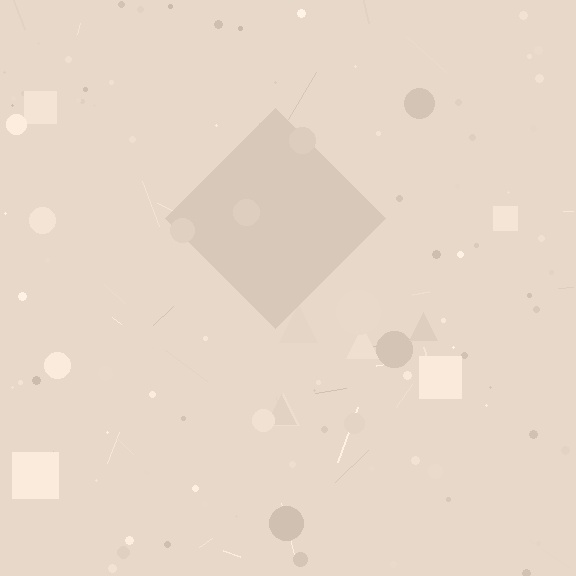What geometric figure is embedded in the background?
A diamond is embedded in the background.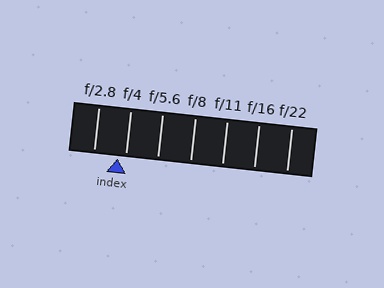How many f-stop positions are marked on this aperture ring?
There are 7 f-stop positions marked.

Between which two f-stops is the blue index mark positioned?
The index mark is between f/2.8 and f/4.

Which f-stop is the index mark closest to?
The index mark is closest to f/4.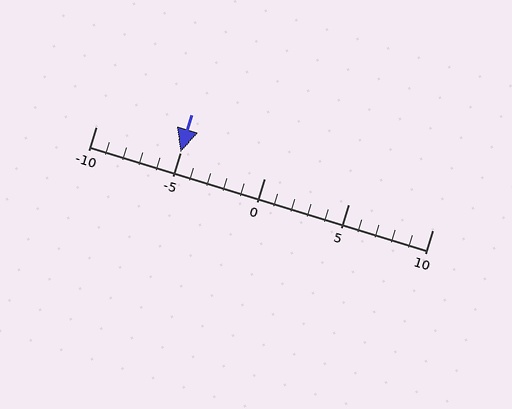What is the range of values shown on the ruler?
The ruler shows values from -10 to 10.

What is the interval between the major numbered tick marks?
The major tick marks are spaced 5 units apart.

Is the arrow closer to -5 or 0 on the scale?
The arrow is closer to -5.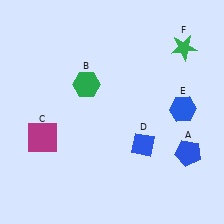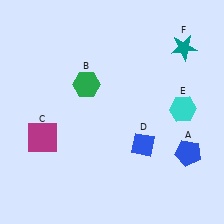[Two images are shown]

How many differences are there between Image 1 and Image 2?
There are 2 differences between the two images.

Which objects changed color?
E changed from blue to cyan. F changed from green to teal.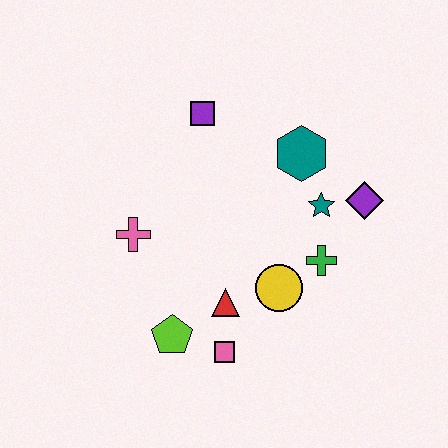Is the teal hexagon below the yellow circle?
No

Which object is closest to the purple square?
The teal hexagon is closest to the purple square.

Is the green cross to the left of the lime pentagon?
No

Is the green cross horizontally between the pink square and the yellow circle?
No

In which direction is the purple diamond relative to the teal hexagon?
The purple diamond is to the right of the teal hexagon.